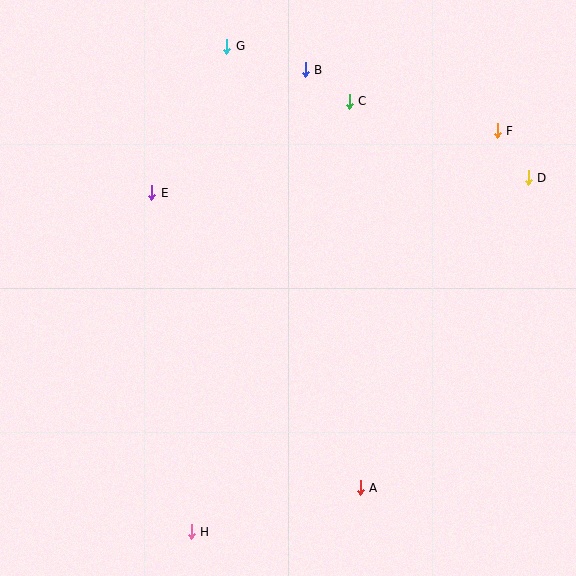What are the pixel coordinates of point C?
Point C is at (349, 101).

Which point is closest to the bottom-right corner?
Point A is closest to the bottom-right corner.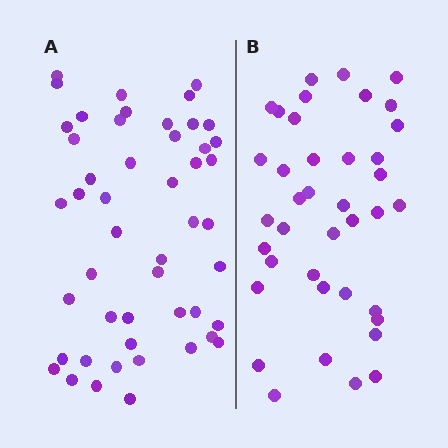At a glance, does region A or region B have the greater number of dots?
Region A (the left region) has more dots.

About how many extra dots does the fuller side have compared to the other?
Region A has roughly 10 or so more dots than region B.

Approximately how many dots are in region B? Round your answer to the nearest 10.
About 40 dots. (The exact count is 39, which rounds to 40.)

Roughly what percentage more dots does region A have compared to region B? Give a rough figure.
About 25% more.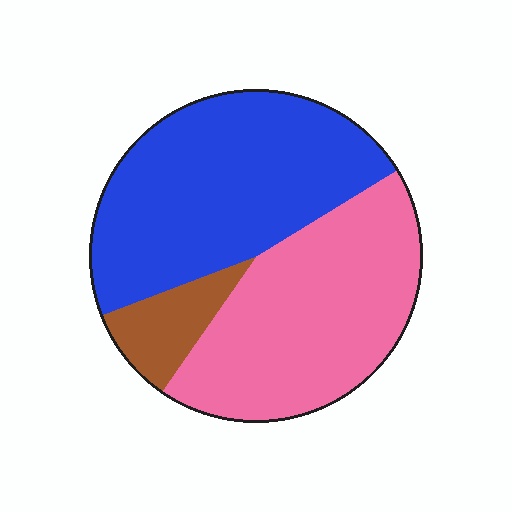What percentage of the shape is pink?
Pink covers about 45% of the shape.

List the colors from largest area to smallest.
From largest to smallest: blue, pink, brown.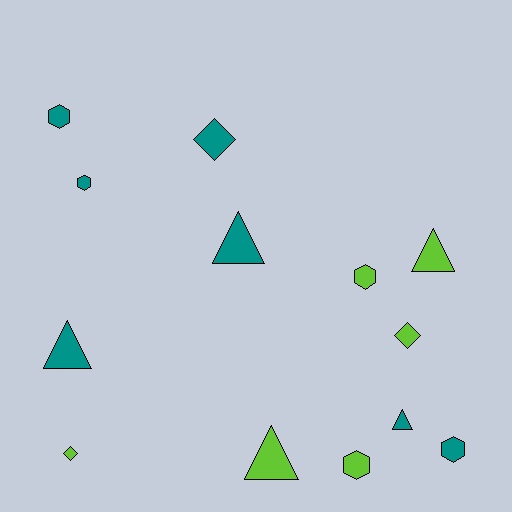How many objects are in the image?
There are 13 objects.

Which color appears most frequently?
Teal, with 7 objects.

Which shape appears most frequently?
Triangle, with 5 objects.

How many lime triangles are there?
There are 2 lime triangles.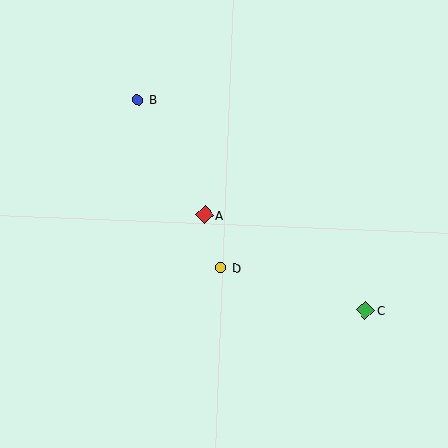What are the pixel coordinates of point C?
Point C is at (366, 310).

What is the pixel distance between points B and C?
The distance between B and C is 310 pixels.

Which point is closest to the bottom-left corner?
Point D is closest to the bottom-left corner.